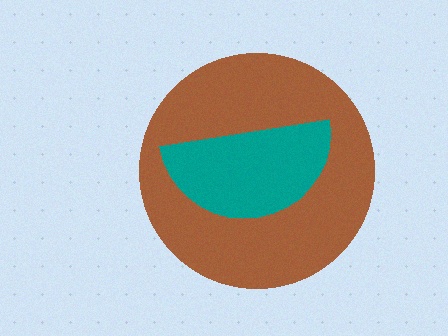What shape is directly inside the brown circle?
The teal semicircle.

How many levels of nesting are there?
2.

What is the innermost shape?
The teal semicircle.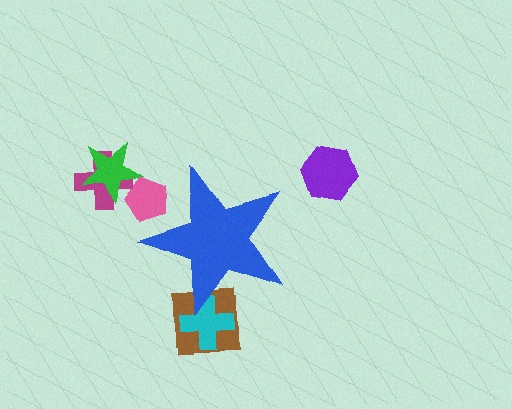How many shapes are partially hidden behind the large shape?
3 shapes are partially hidden.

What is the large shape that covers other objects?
A blue star.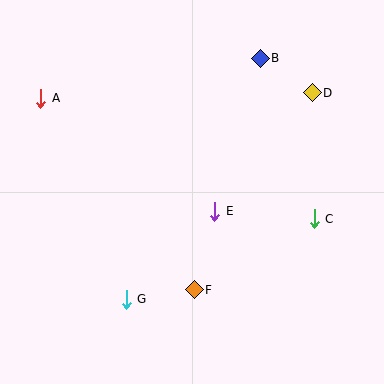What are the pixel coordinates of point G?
Point G is at (126, 299).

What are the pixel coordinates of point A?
Point A is at (40, 98).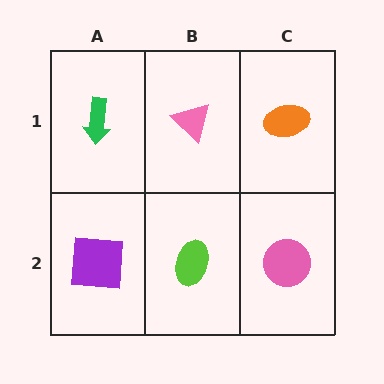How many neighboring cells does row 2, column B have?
3.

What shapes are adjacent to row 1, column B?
A lime ellipse (row 2, column B), a green arrow (row 1, column A), an orange ellipse (row 1, column C).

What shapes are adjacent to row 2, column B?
A pink triangle (row 1, column B), a purple square (row 2, column A), a pink circle (row 2, column C).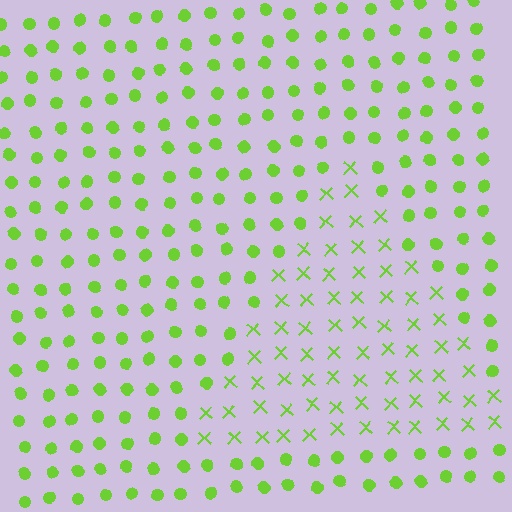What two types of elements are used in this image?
The image uses X marks inside the triangle region and circles outside it.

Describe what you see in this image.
The image is filled with small lime elements arranged in a uniform grid. A triangle-shaped region contains X marks, while the surrounding area contains circles. The boundary is defined purely by the change in element shape.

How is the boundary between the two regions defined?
The boundary is defined by a change in element shape: X marks inside vs. circles outside. All elements share the same color and spacing.